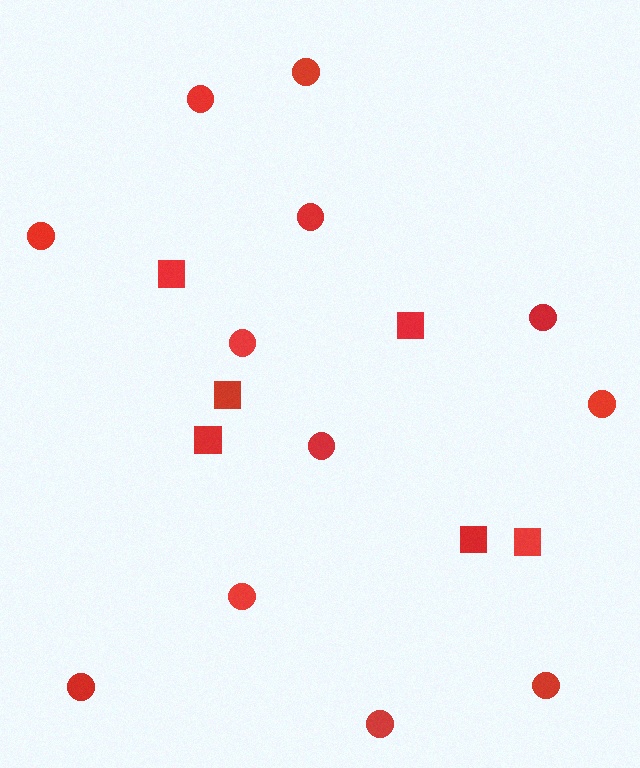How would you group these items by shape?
There are 2 groups: one group of circles (12) and one group of squares (6).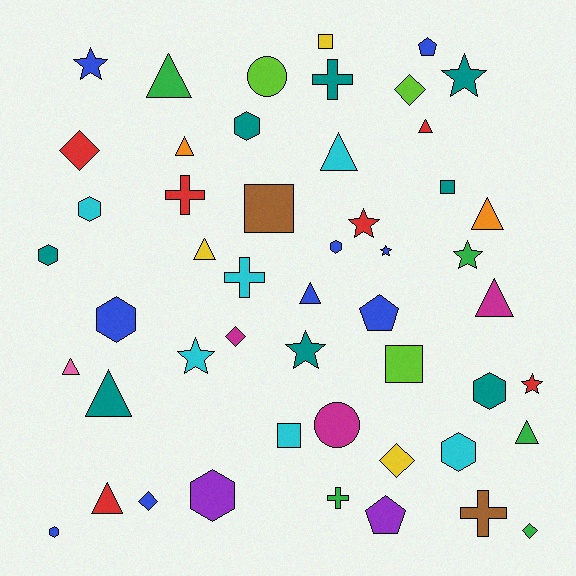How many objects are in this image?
There are 50 objects.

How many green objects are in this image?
There are 5 green objects.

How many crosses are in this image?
There are 5 crosses.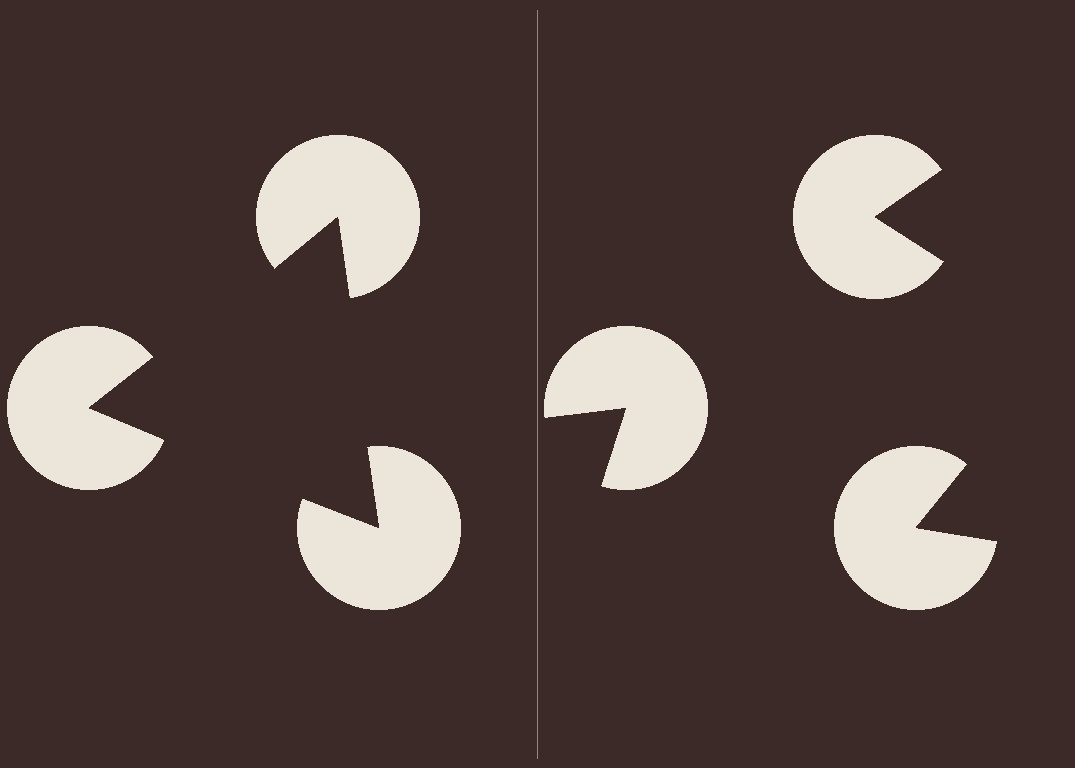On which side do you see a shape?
An illusory triangle appears on the left side. On the right side the wedge cuts are rotated, so no coherent shape forms.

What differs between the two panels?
The pac-man discs are positioned identically on both sides; only the wedge orientations differ. On the left they align to a triangle; on the right they are misaligned.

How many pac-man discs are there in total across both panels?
6 — 3 on each side.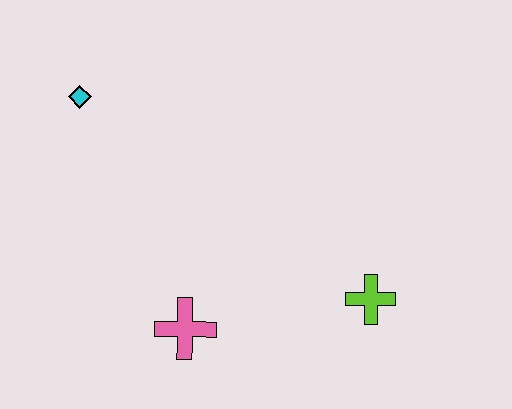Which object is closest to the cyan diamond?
The pink cross is closest to the cyan diamond.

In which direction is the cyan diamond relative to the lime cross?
The cyan diamond is to the left of the lime cross.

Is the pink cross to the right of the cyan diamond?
Yes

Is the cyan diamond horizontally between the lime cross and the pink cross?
No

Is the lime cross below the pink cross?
No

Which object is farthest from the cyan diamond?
The lime cross is farthest from the cyan diamond.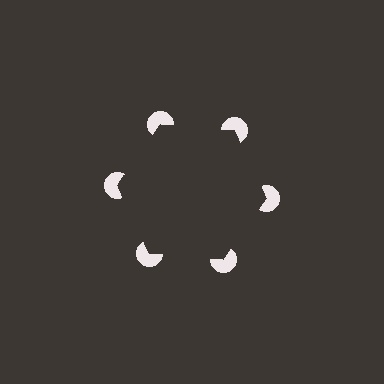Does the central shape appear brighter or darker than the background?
It typically appears slightly darker than the background, even though no actual brightness change is drawn.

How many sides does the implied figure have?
6 sides.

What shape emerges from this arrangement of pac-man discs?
An illusory hexagon — its edges are inferred from the aligned wedge cuts in the pac-man discs, not physically drawn.